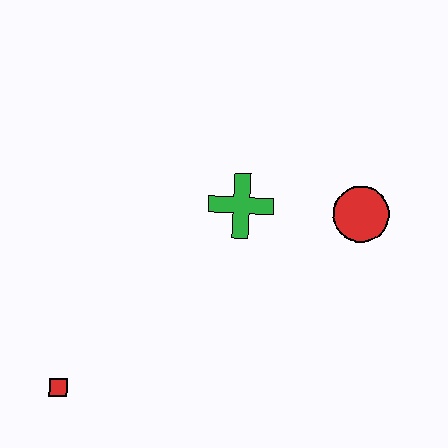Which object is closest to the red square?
The green cross is closest to the red square.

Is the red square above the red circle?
No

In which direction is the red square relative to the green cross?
The red square is below the green cross.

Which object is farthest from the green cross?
The red square is farthest from the green cross.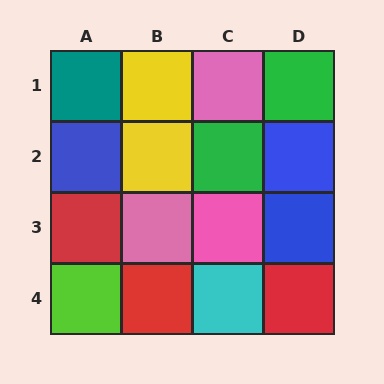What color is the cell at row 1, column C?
Pink.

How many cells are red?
3 cells are red.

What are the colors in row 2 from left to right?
Blue, yellow, green, blue.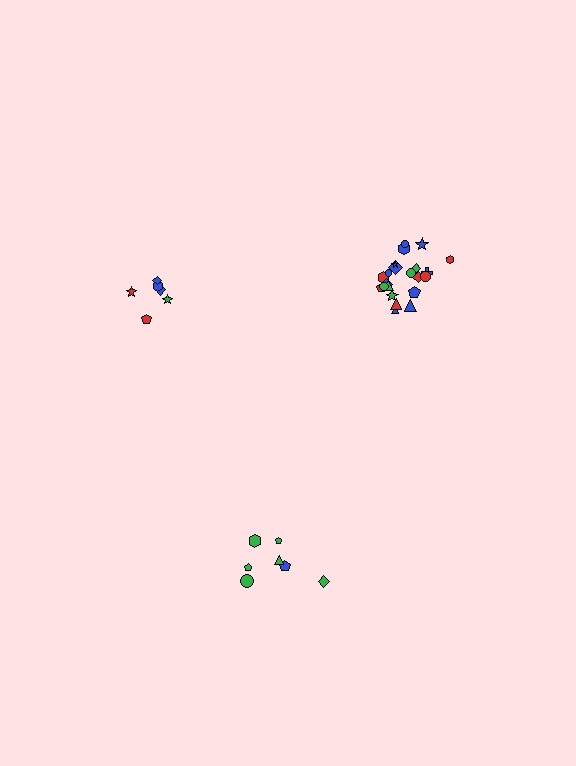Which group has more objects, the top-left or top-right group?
The top-right group.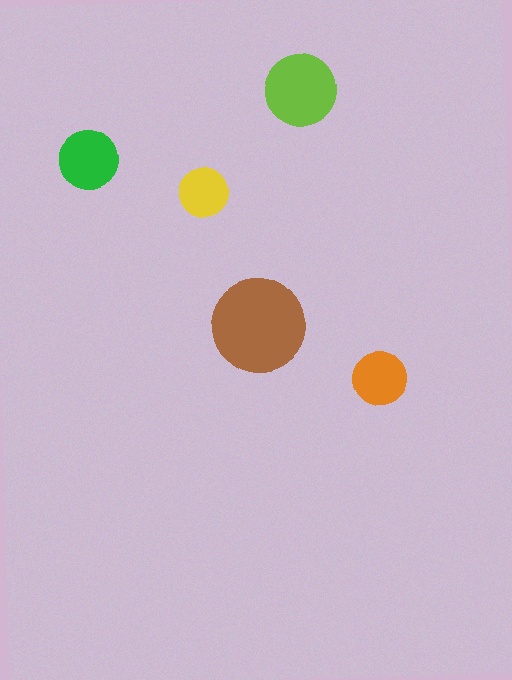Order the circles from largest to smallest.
the brown one, the lime one, the green one, the orange one, the yellow one.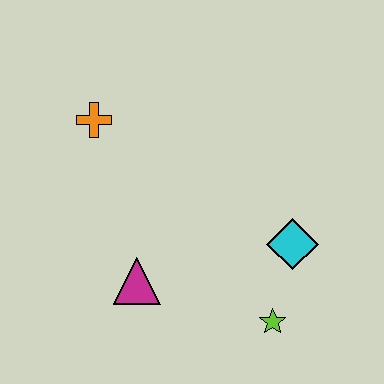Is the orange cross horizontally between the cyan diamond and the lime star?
No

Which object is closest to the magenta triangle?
The lime star is closest to the magenta triangle.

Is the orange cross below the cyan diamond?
No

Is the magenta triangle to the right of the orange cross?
Yes